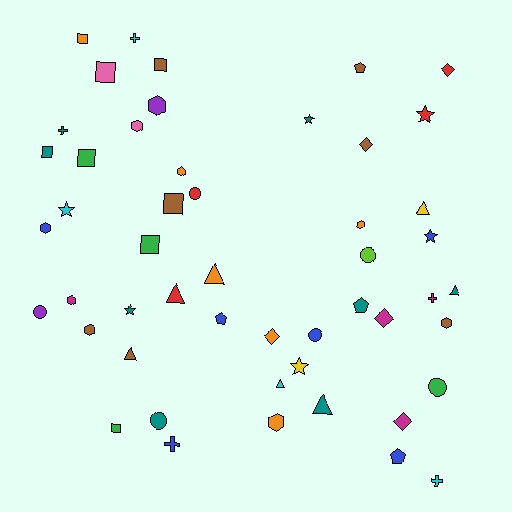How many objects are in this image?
There are 50 objects.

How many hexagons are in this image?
There are 9 hexagons.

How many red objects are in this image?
There are 4 red objects.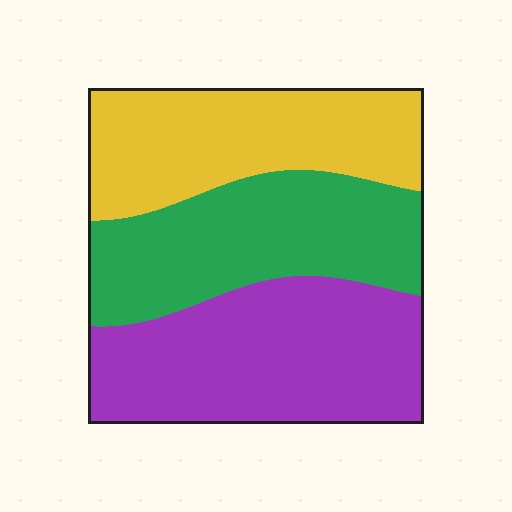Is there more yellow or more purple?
Purple.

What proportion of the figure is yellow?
Yellow covers about 30% of the figure.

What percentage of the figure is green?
Green covers about 30% of the figure.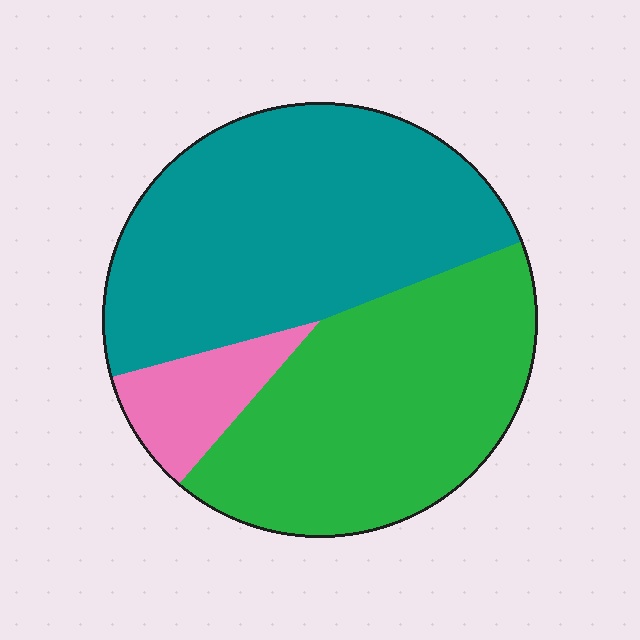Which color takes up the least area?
Pink, at roughly 10%.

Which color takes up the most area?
Teal, at roughly 50%.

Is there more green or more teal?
Teal.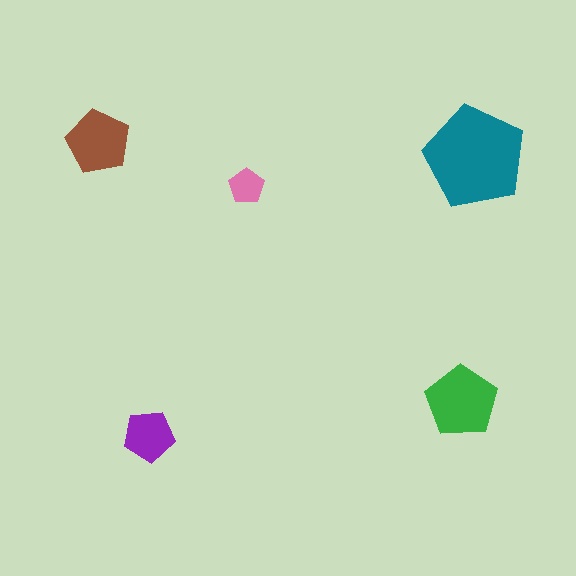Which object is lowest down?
The purple pentagon is bottommost.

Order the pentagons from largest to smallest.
the teal one, the green one, the brown one, the purple one, the pink one.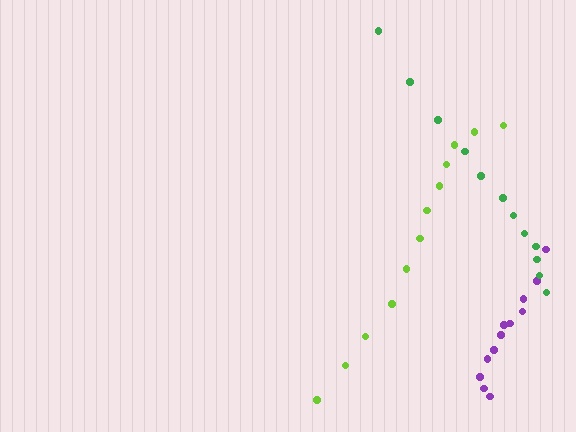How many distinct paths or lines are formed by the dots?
There are 3 distinct paths.